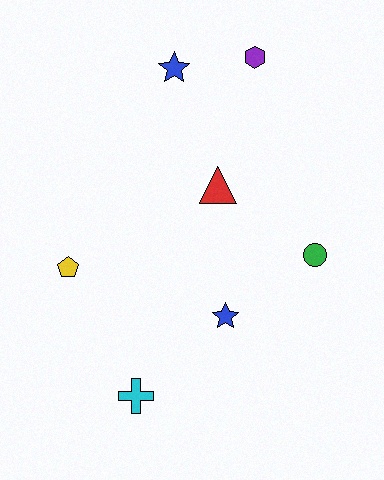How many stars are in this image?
There are 2 stars.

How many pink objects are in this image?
There are no pink objects.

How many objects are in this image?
There are 7 objects.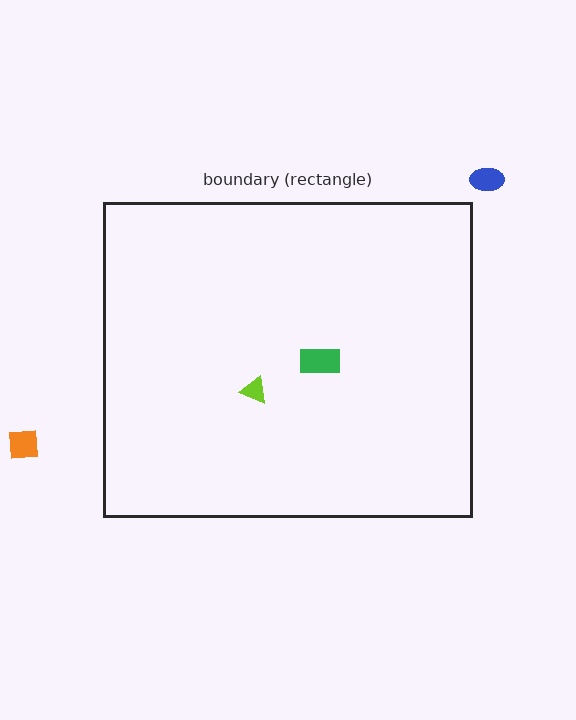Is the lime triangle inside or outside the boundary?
Inside.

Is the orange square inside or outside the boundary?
Outside.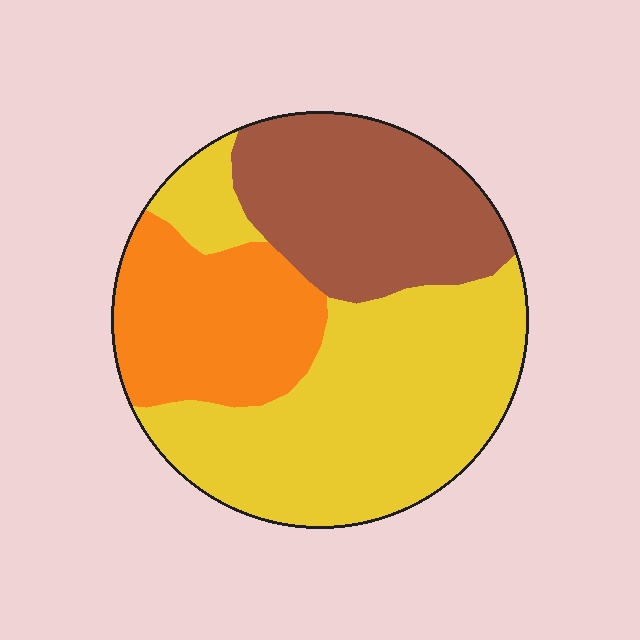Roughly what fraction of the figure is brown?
Brown takes up about one quarter (1/4) of the figure.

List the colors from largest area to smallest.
From largest to smallest: yellow, brown, orange.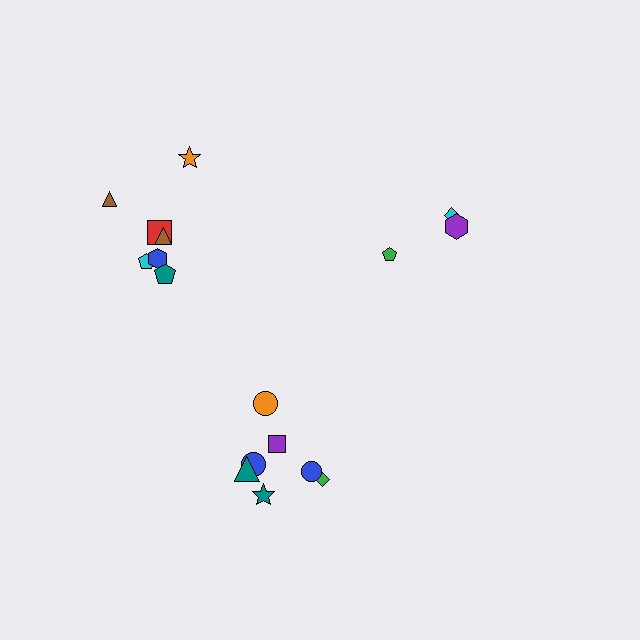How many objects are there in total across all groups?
There are 17 objects.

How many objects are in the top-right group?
There are 3 objects.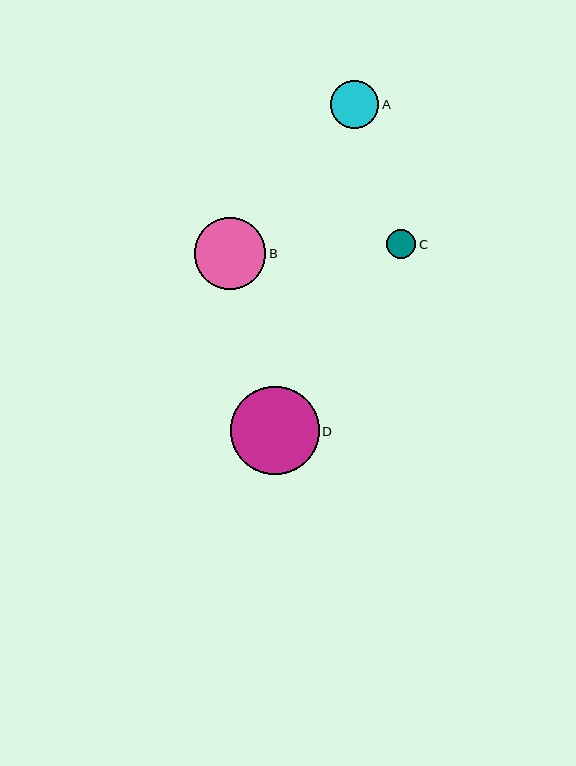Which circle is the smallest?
Circle C is the smallest with a size of approximately 29 pixels.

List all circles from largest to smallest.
From largest to smallest: D, B, A, C.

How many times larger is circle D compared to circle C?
Circle D is approximately 3.0 times the size of circle C.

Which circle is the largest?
Circle D is the largest with a size of approximately 89 pixels.